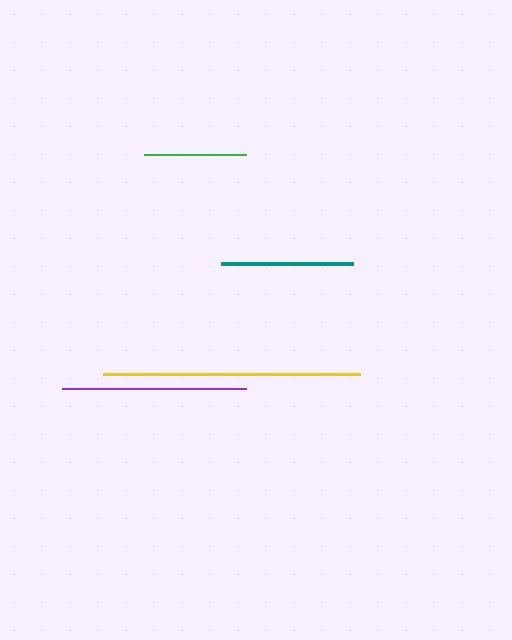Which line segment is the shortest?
The green line is the shortest at approximately 102 pixels.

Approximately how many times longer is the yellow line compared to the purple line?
The yellow line is approximately 1.4 times the length of the purple line.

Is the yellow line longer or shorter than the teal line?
The yellow line is longer than the teal line.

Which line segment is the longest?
The yellow line is the longest at approximately 257 pixels.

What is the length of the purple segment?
The purple segment is approximately 183 pixels long.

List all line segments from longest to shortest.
From longest to shortest: yellow, purple, teal, green.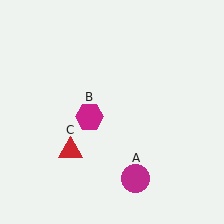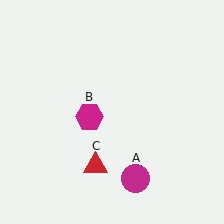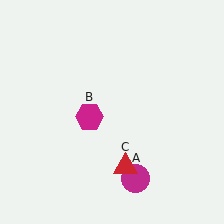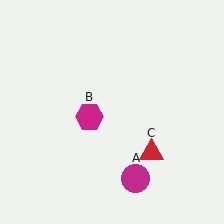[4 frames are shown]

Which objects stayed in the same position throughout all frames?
Magenta circle (object A) and magenta hexagon (object B) remained stationary.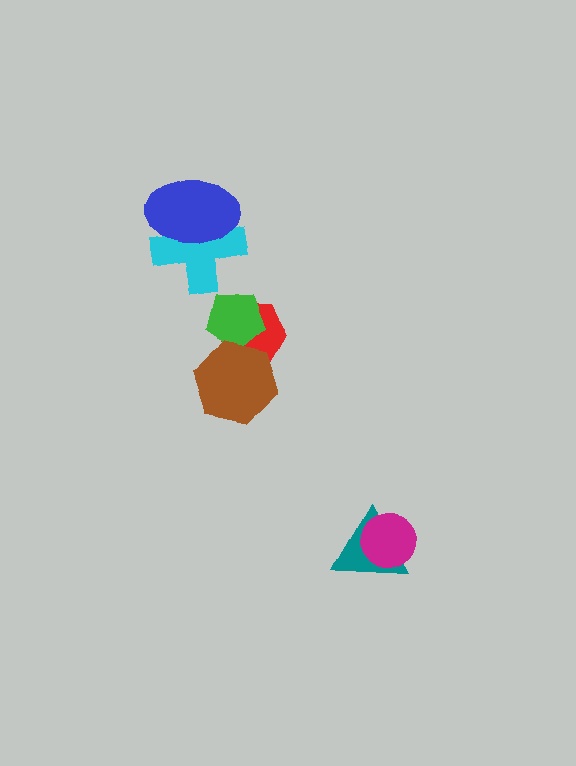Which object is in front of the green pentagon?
The brown hexagon is in front of the green pentagon.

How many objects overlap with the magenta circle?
1 object overlaps with the magenta circle.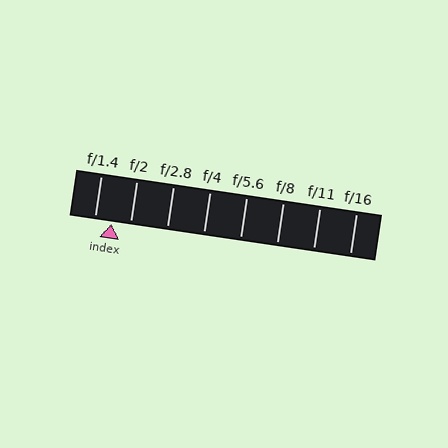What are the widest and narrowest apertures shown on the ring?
The widest aperture shown is f/1.4 and the narrowest is f/16.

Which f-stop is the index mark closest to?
The index mark is closest to f/1.4.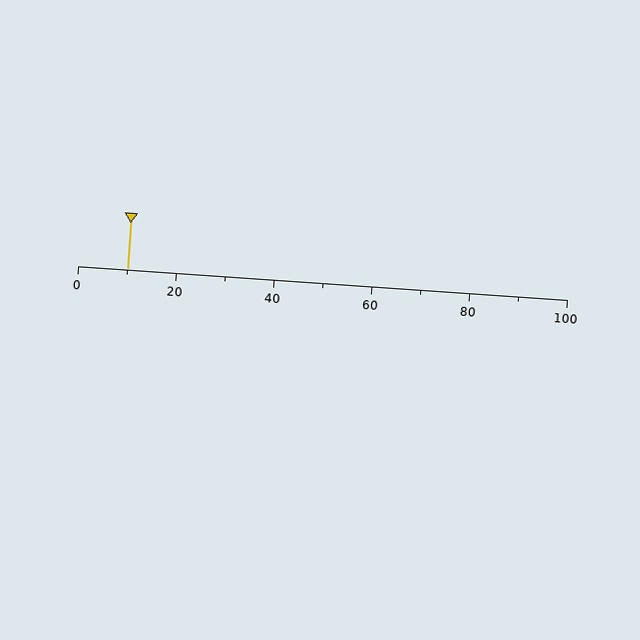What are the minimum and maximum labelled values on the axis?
The axis runs from 0 to 100.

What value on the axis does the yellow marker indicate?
The marker indicates approximately 10.